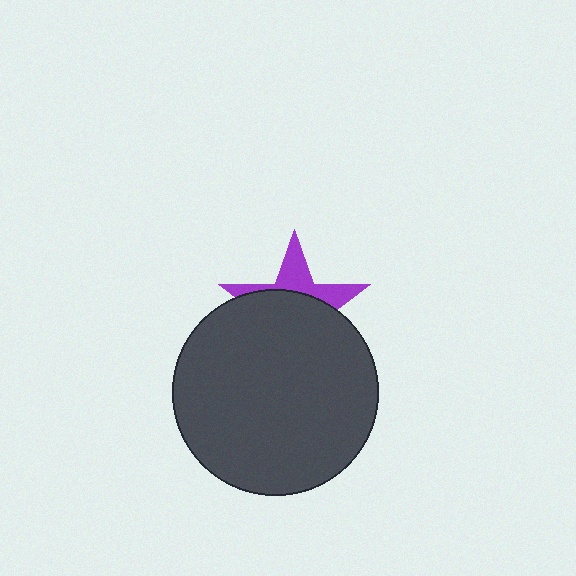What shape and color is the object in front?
The object in front is a dark gray circle.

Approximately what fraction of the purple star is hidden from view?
Roughly 65% of the purple star is hidden behind the dark gray circle.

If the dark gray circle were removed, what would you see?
You would see the complete purple star.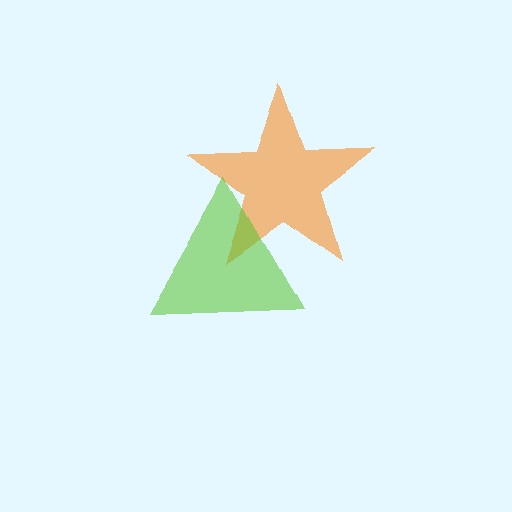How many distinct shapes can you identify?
There are 2 distinct shapes: an orange star, a lime triangle.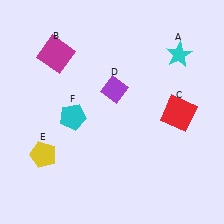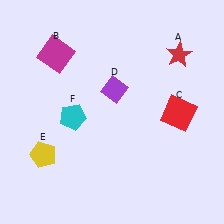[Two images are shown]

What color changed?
The star (A) changed from cyan in Image 1 to red in Image 2.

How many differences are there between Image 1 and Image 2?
There is 1 difference between the two images.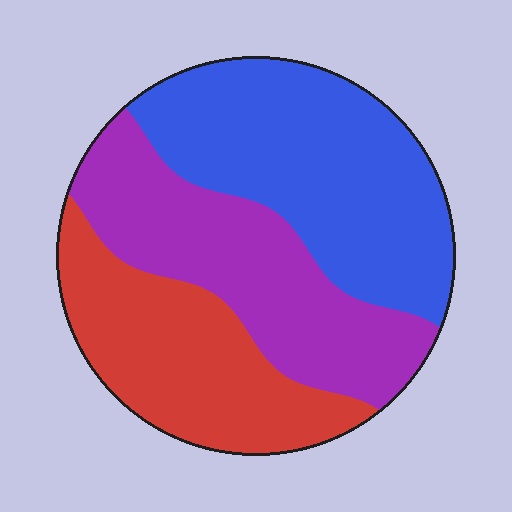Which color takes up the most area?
Blue, at roughly 40%.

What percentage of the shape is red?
Red covers around 30% of the shape.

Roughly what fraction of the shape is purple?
Purple takes up between a sixth and a third of the shape.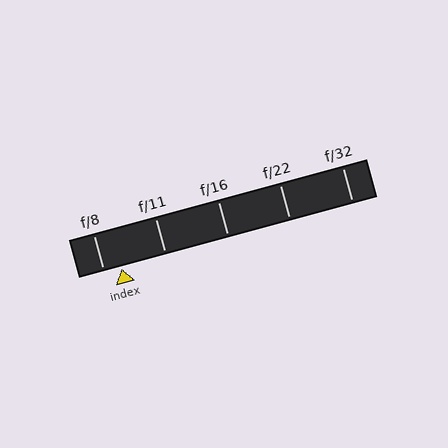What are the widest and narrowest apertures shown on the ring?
The widest aperture shown is f/8 and the narrowest is f/32.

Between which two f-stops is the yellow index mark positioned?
The index mark is between f/8 and f/11.